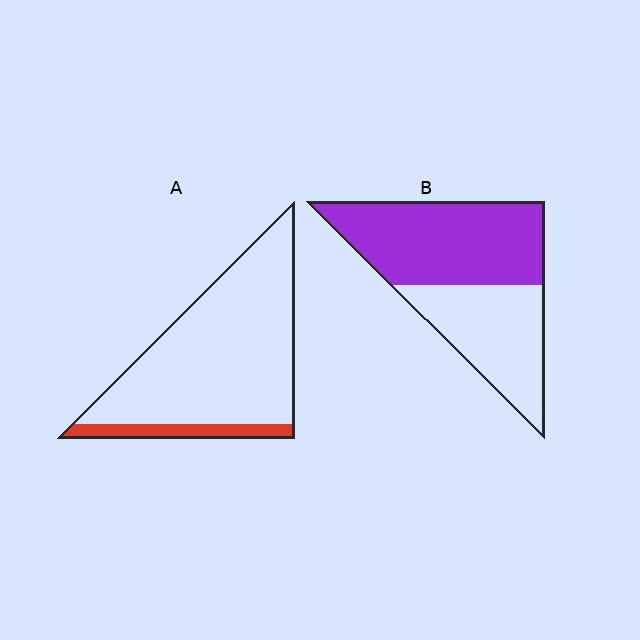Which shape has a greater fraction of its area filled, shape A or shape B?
Shape B.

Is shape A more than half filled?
No.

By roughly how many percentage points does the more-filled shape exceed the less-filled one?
By roughly 45 percentage points (B over A).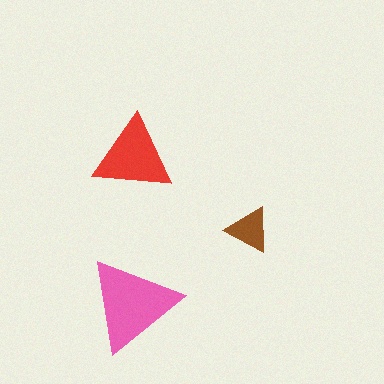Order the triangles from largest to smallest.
the pink one, the red one, the brown one.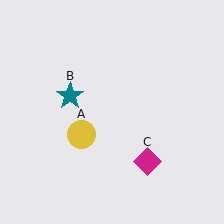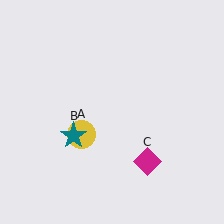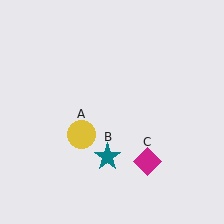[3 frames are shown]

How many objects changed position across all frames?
1 object changed position: teal star (object B).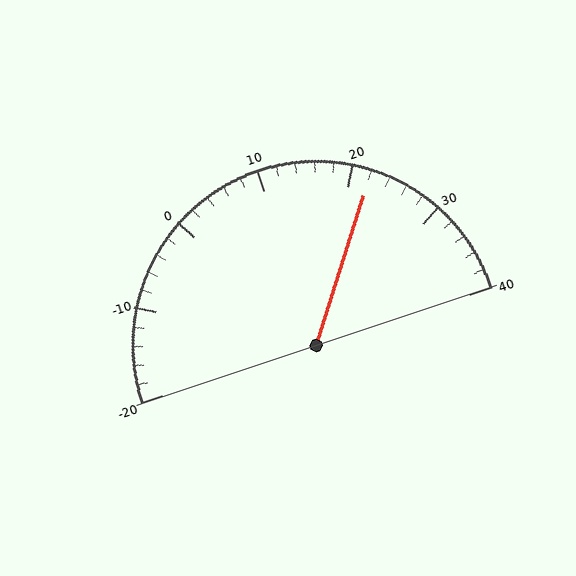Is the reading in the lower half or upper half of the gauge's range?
The reading is in the upper half of the range (-20 to 40).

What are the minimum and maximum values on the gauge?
The gauge ranges from -20 to 40.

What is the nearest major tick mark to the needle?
The nearest major tick mark is 20.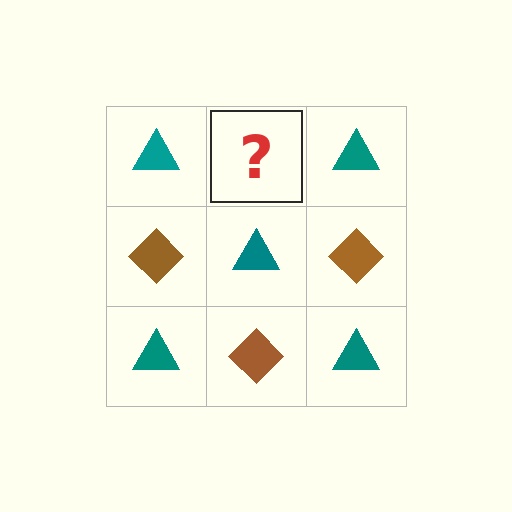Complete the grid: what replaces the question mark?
The question mark should be replaced with a brown diamond.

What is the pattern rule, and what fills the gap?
The rule is that it alternates teal triangle and brown diamond in a checkerboard pattern. The gap should be filled with a brown diamond.